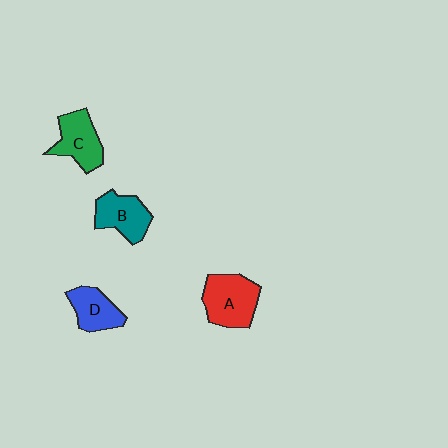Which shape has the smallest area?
Shape D (blue).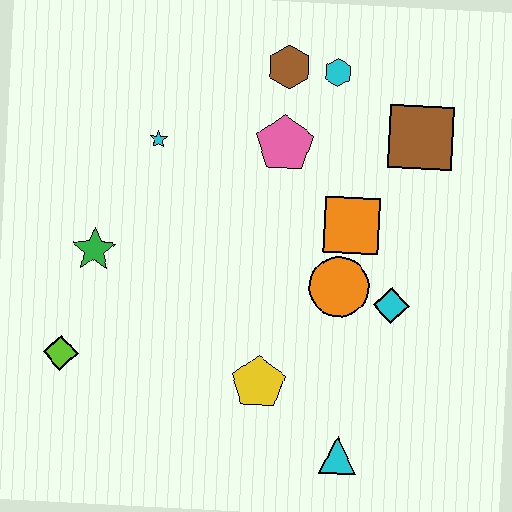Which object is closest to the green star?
The lime diamond is closest to the green star.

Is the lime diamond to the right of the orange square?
No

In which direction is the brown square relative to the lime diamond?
The brown square is to the right of the lime diamond.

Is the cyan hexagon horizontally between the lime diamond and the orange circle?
Yes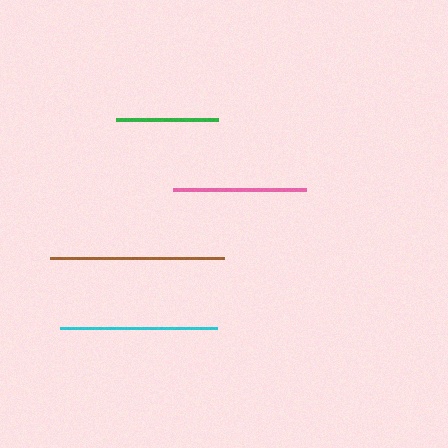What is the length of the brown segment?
The brown segment is approximately 174 pixels long.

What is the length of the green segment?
The green segment is approximately 102 pixels long.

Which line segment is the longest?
The brown line is the longest at approximately 174 pixels.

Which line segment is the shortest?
The green line is the shortest at approximately 102 pixels.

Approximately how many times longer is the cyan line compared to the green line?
The cyan line is approximately 1.5 times the length of the green line.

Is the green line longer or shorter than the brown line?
The brown line is longer than the green line.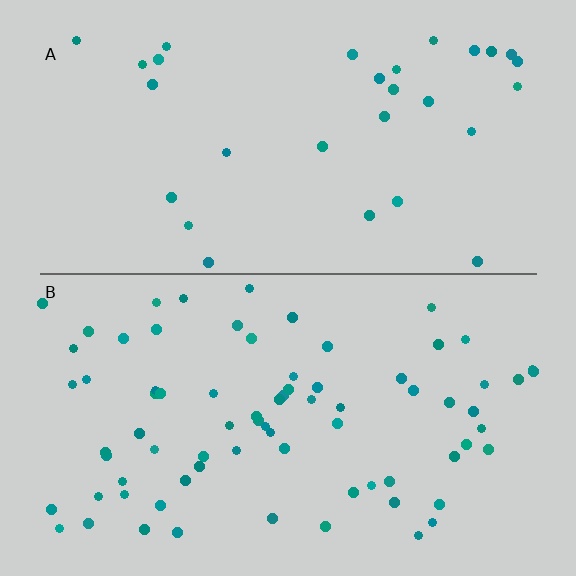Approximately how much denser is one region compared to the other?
Approximately 2.5× — region B over region A.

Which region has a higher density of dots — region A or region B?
B (the bottom).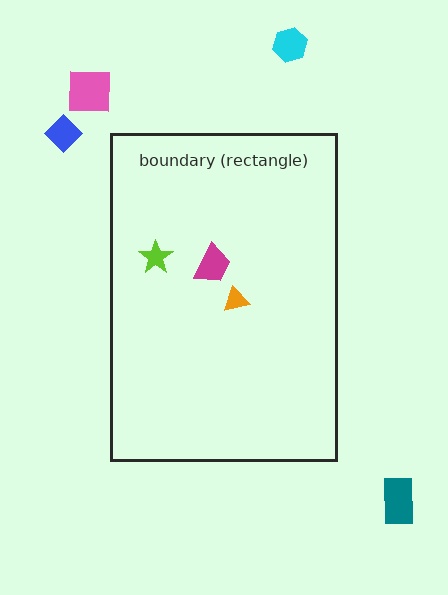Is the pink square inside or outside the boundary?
Outside.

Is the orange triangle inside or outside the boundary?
Inside.